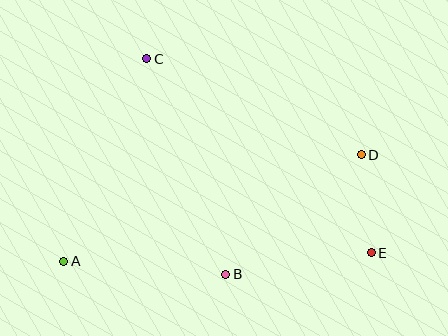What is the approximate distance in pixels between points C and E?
The distance between C and E is approximately 296 pixels.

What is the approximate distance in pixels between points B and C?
The distance between B and C is approximately 229 pixels.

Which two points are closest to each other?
Points D and E are closest to each other.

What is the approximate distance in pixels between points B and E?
The distance between B and E is approximately 147 pixels.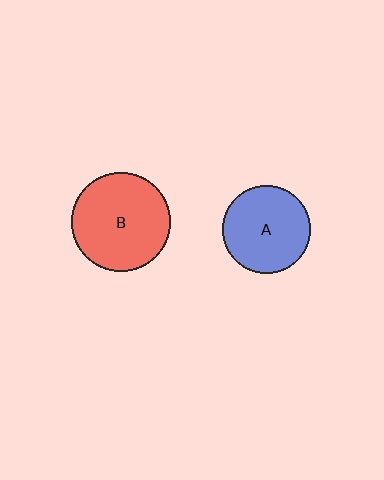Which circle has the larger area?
Circle B (red).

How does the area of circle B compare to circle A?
Approximately 1.3 times.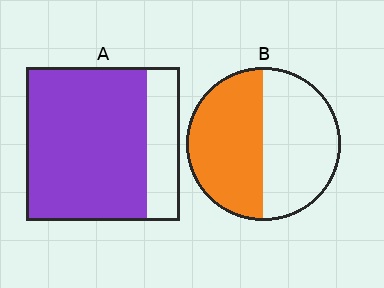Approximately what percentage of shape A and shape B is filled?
A is approximately 80% and B is approximately 50%.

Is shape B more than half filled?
Roughly half.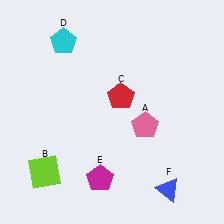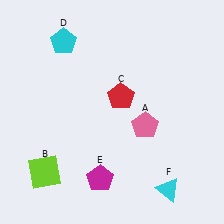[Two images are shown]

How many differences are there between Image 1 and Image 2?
There is 1 difference between the two images.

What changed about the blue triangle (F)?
In Image 1, F is blue. In Image 2, it changed to cyan.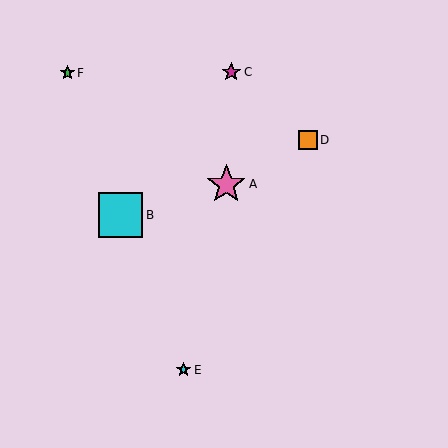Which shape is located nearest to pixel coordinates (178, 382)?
The cyan star (labeled E) at (184, 370) is nearest to that location.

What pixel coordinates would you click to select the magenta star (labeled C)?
Click at (231, 72) to select the magenta star C.